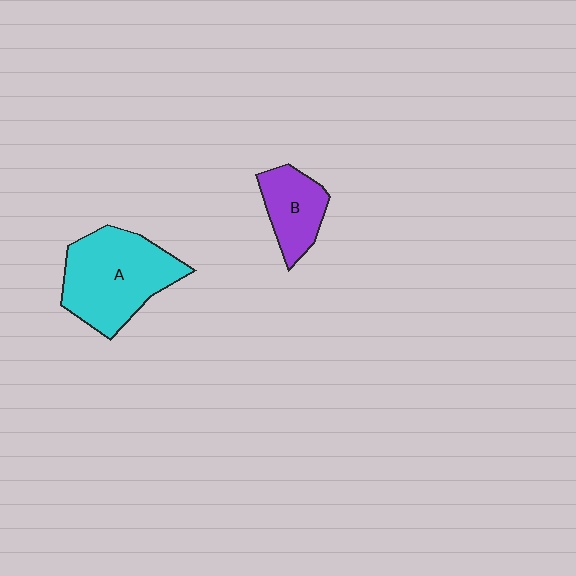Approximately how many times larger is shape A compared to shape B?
Approximately 2.0 times.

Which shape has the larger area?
Shape A (cyan).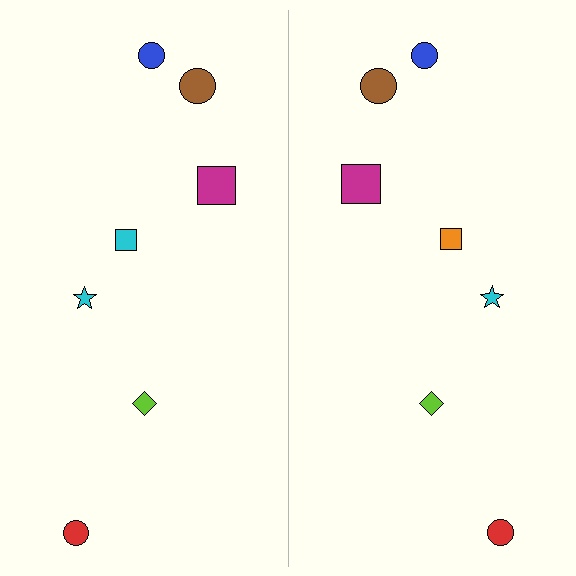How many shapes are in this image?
There are 14 shapes in this image.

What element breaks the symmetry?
The orange square on the right side breaks the symmetry — its mirror counterpart is cyan.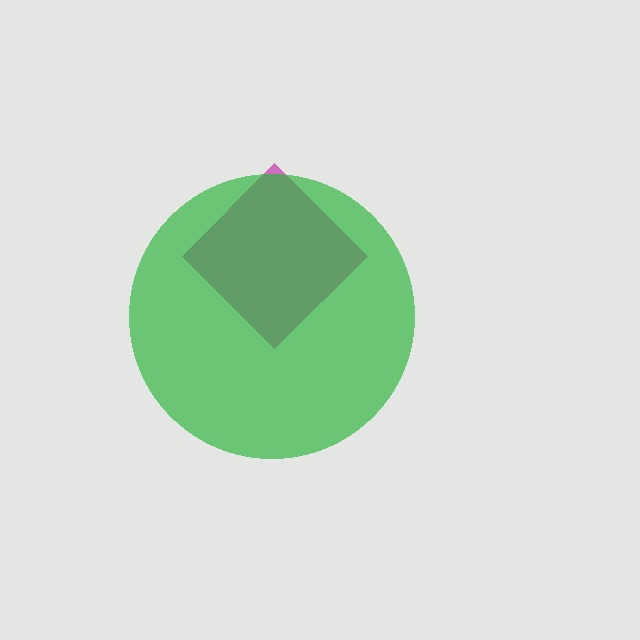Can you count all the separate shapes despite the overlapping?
Yes, there are 2 separate shapes.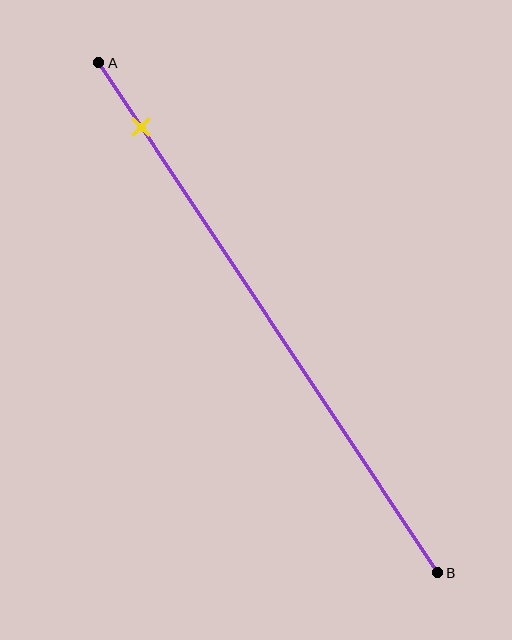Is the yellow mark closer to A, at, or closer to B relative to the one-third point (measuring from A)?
The yellow mark is closer to point A than the one-third point of segment AB.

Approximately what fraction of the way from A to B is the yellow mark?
The yellow mark is approximately 15% of the way from A to B.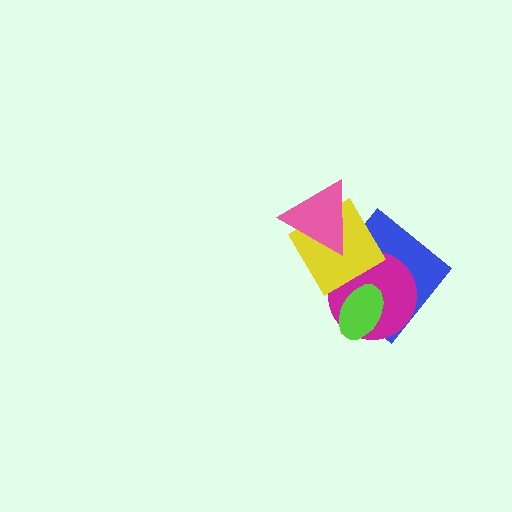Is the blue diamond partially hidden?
Yes, it is partially covered by another shape.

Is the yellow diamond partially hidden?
Yes, it is partially covered by another shape.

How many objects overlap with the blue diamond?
3 objects overlap with the blue diamond.